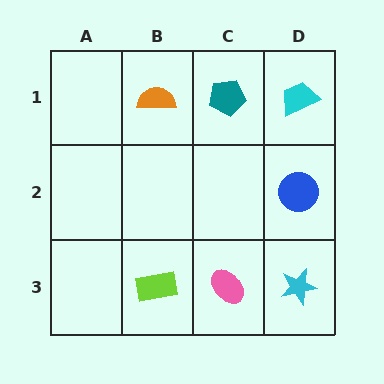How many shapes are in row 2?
1 shape.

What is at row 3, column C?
A pink ellipse.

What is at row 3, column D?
A cyan star.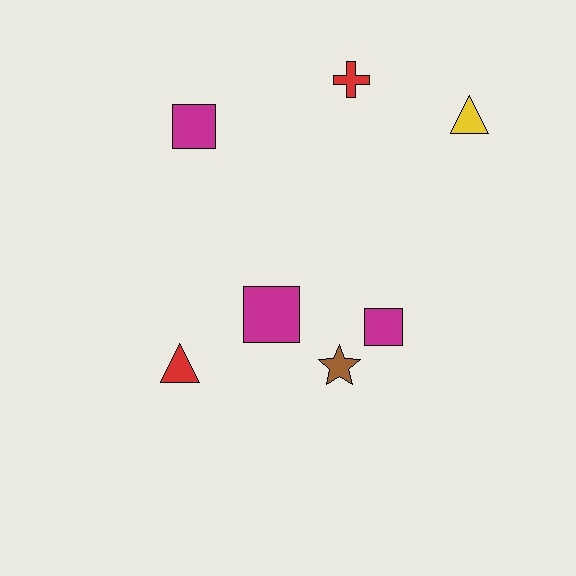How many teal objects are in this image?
There are no teal objects.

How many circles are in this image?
There are no circles.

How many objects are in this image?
There are 7 objects.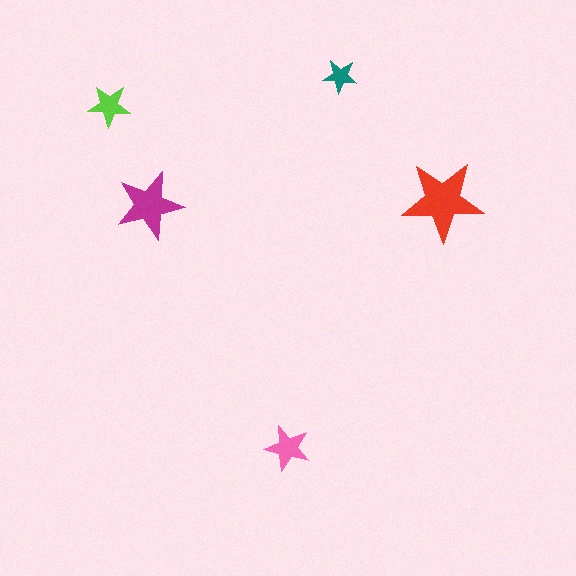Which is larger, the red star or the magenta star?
The red one.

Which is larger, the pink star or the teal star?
The pink one.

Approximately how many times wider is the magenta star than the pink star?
About 1.5 times wider.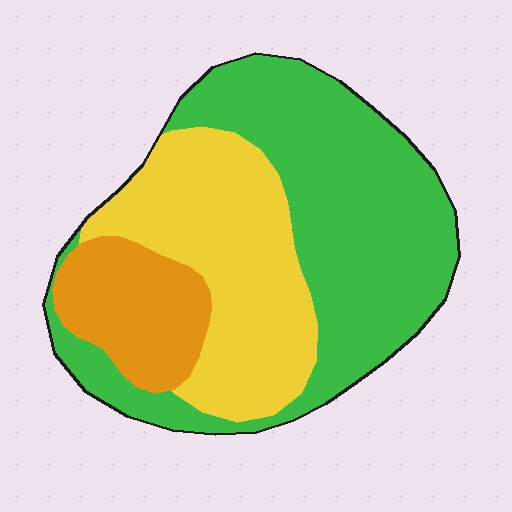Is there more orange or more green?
Green.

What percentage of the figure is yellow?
Yellow takes up about one third (1/3) of the figure.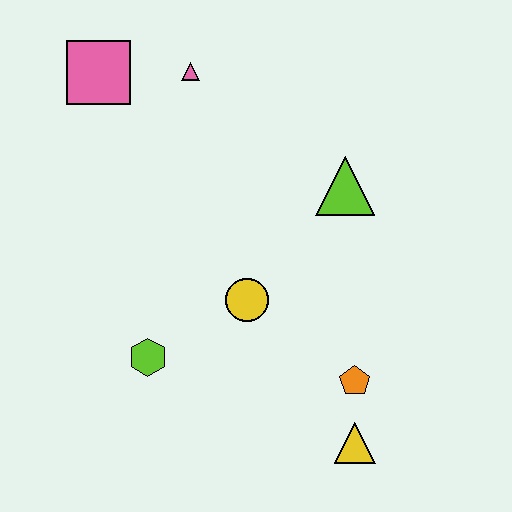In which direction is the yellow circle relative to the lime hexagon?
The yellow circle is to the right of the lime hexagon.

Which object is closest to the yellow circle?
The lime hexagon is closest to the yellow circle.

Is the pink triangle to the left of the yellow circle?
Yes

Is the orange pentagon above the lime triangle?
No